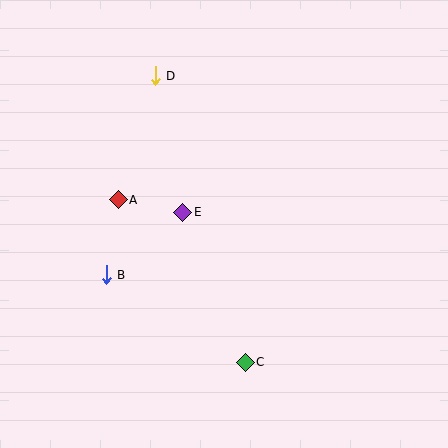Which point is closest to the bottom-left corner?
Point B is closest to the bottom-left corner.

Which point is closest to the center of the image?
Point E at (183, 212) is closest to the center.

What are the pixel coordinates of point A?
Point A is at (118, 200).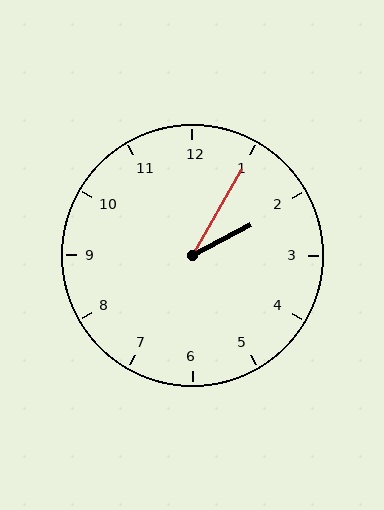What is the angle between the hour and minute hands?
Approximately 32 degrees.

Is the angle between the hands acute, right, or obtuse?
It is acute.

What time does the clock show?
2:05.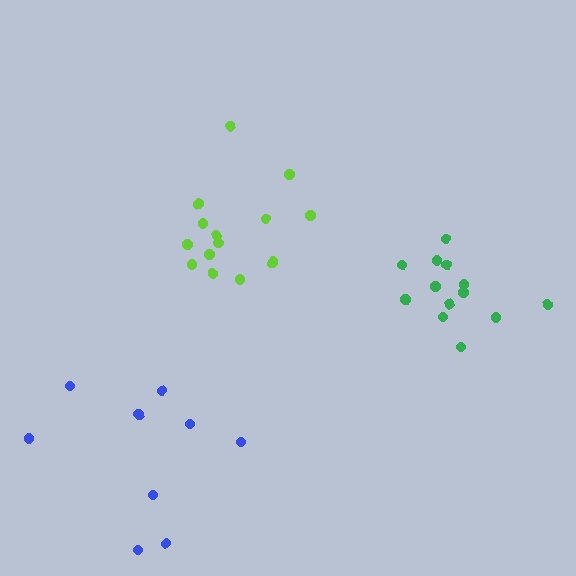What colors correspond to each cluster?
The clusters are colored: green, lime, blue.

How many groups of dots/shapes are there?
There are 3 groups.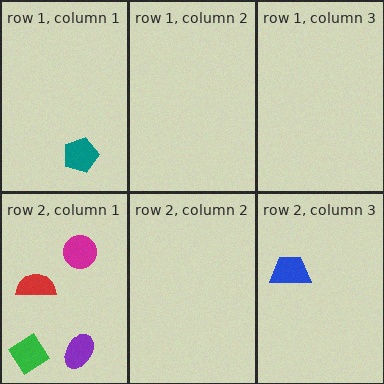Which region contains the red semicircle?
The row 2, column 1 region.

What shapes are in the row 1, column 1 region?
The teal pentagon.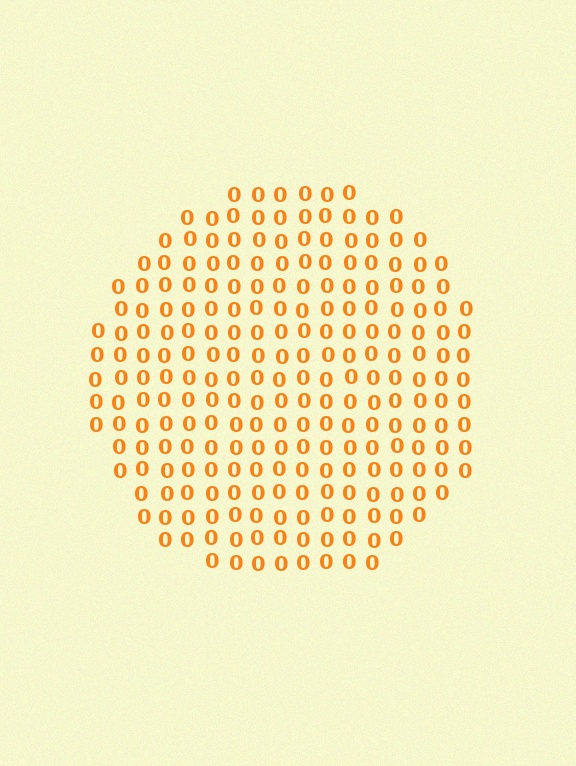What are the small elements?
The small elements are digit 0's.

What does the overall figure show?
The overall figure shows a circle.